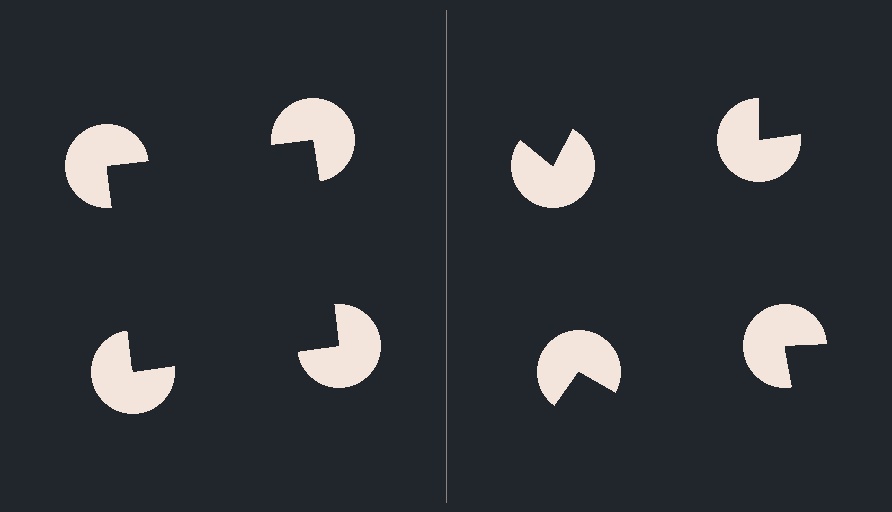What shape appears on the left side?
An illusory square.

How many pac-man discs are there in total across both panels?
8 — 4 on each side.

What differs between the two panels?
The pac-man discs are positioned identically on both sides; only the wedge orientations differ. On the left they align to a square; on the right they are misaligned.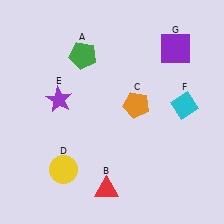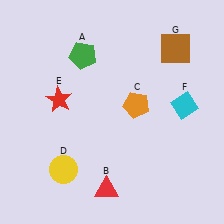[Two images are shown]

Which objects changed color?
E changed from purple to red. G changed from purple to brown.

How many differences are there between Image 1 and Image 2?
There are 2 differences between the two images.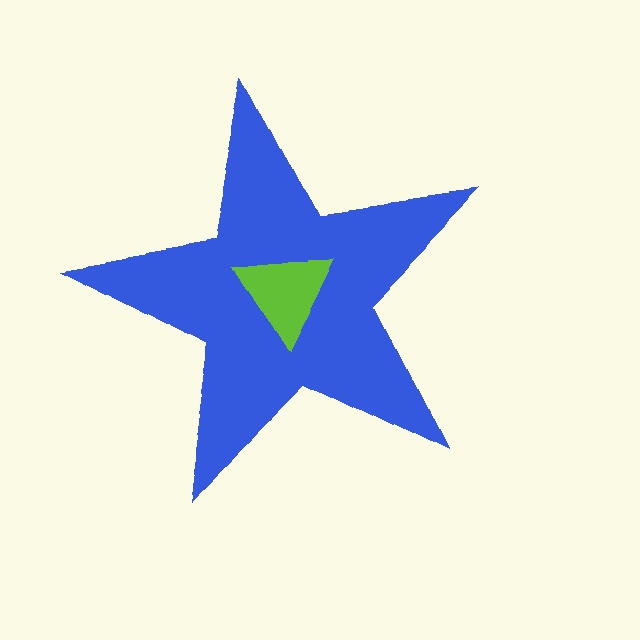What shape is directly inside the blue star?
The lime triangle.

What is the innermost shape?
The lime triangle.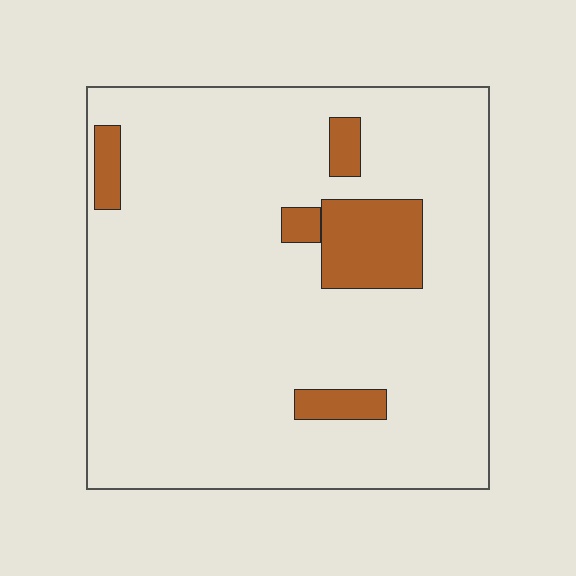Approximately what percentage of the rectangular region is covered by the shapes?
Approximately 10%.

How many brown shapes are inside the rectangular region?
5.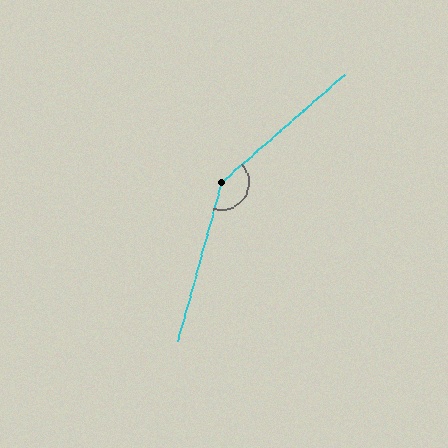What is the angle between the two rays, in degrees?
Approximately 146 degrees.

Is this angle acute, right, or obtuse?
It is obtuse.